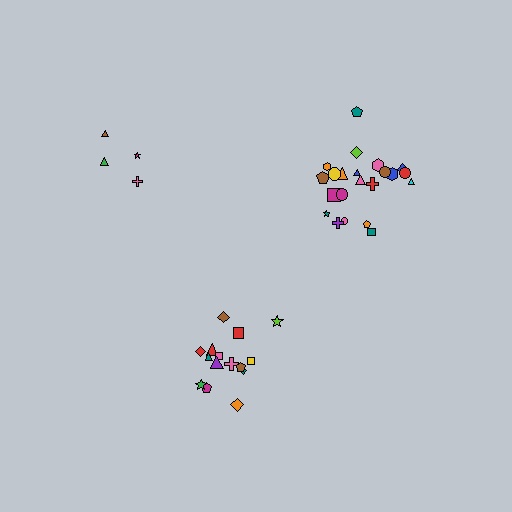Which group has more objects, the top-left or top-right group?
The top-right group.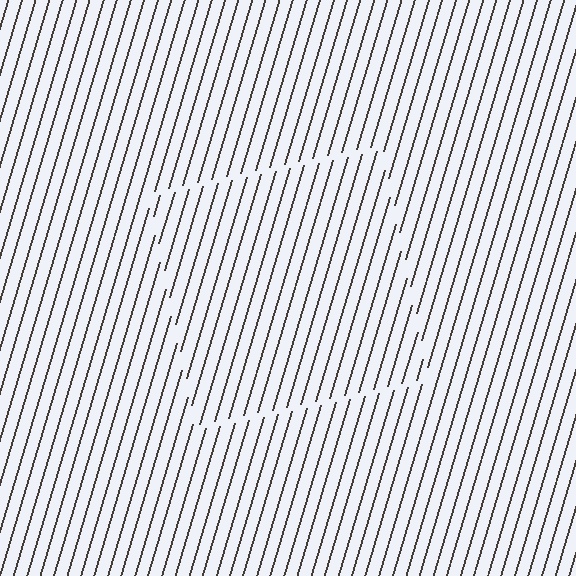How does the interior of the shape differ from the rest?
The interior of the shape contains the same grating, shifted by half a period — the contour is defined by the phase discontinuity where line-ends from the inner and outer gratings abut.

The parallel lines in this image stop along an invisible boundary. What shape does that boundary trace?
An illusory square. The interior of the shape contains the same grating, shifted by half a period — the contour is defined by the phase discontinuity where line-ends from the inner and outer gratings abut.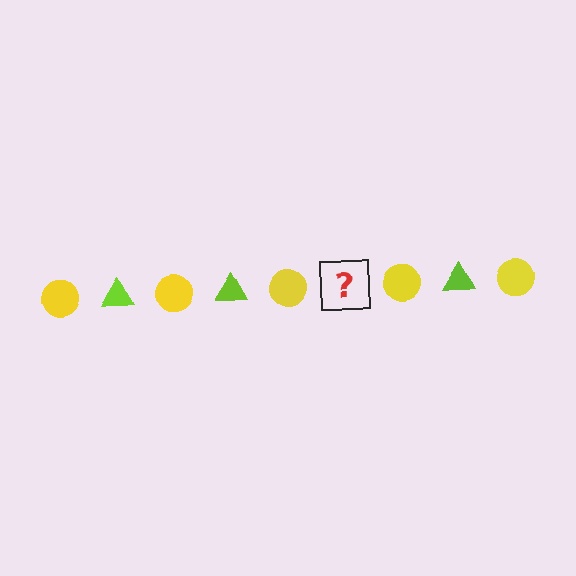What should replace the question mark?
The question mark should be replaced with a lime triangle.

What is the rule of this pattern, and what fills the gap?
The rule is that the pattern alternates between yellow circle and lime triangle. The gap should be filled with a lime triangle.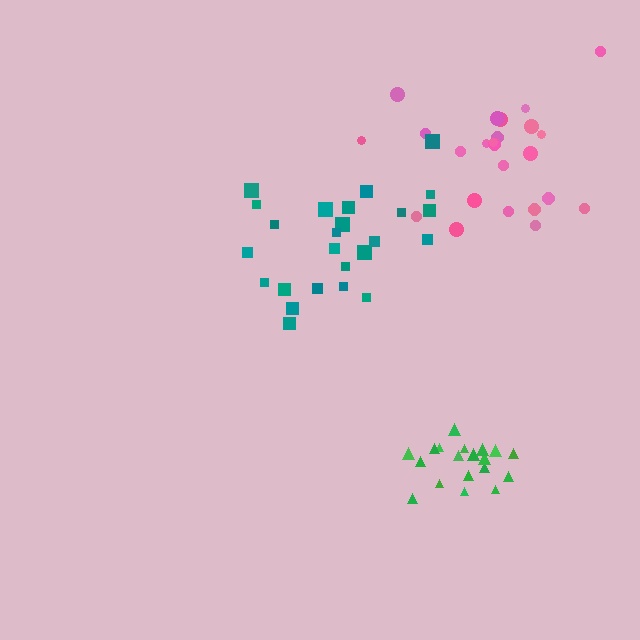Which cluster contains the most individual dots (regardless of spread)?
Teal (25).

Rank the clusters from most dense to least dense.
green, teal, pink.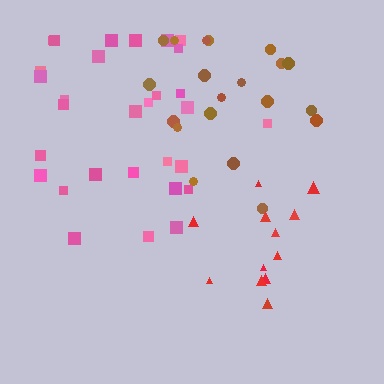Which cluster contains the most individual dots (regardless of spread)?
Pink (30).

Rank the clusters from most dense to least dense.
brown, red, pink.